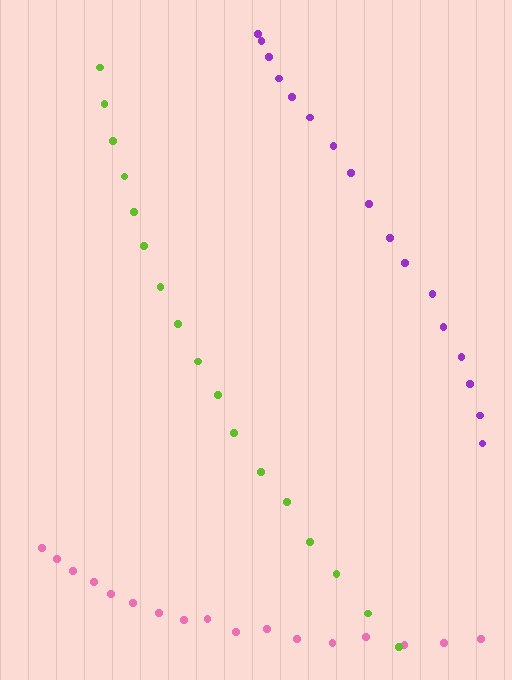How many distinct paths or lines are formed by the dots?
There are 3 distinct paths.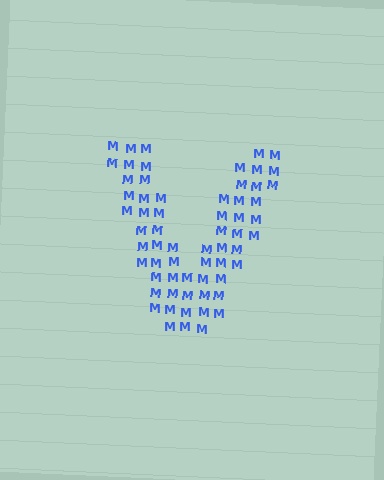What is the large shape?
The large shape is the letter V.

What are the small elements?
The small elements are letter M's.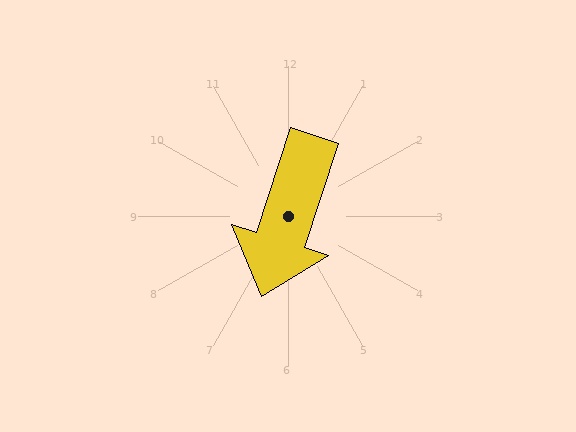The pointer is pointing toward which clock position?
Roughly 7 o'clock.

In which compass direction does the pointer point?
South.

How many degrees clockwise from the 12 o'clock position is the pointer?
Approximately 198 degrees.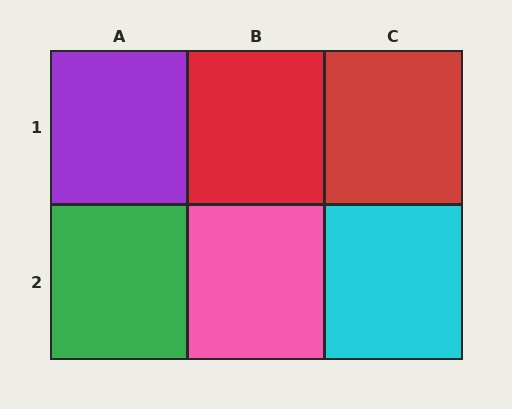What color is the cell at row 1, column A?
Purple.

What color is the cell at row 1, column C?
Red.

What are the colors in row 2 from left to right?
Green, pink, cyan.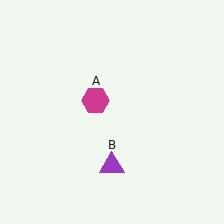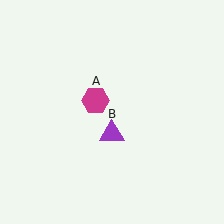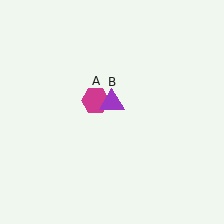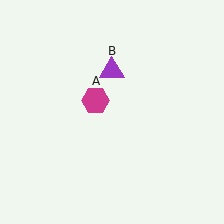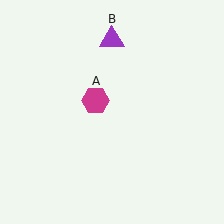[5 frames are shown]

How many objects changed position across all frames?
1 object changed position: purple triangle (object B).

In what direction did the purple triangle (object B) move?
The purple triangle (object B) moved up.